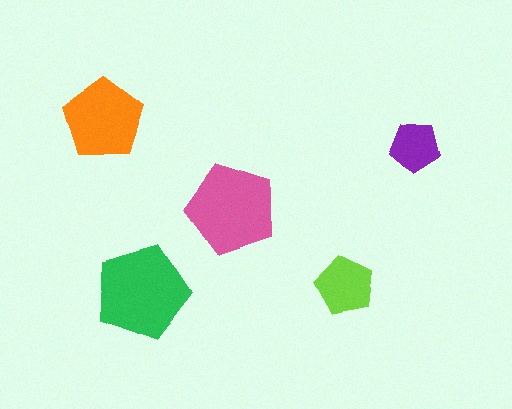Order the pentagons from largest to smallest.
the green one, the pink one, the orange one, the lime one, the purple one.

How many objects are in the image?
There are 5 objects in the image.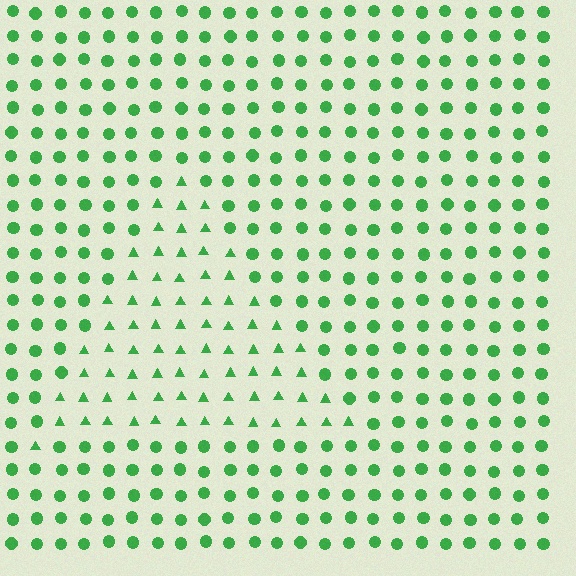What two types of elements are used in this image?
The image uses triangles inside the triangle region and circles outside it.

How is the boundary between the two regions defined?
The boundary is defined by a change in element shape: triangles inside vs. circles outside. All elements share the same color and spacing.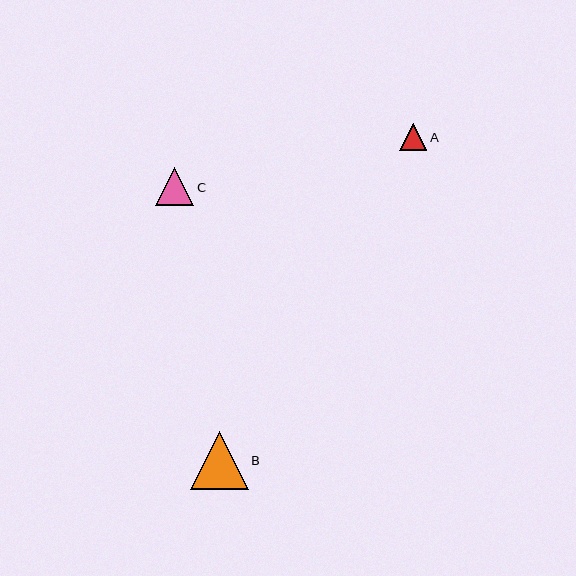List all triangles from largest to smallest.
From largest to smallest: B, C, A.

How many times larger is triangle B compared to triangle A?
Triangle B is approximately 2.1 times the size of triangle A.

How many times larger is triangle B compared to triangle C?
Triangle B is approximately 1.5 times the size of triangle C.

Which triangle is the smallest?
Triangle A is the smallest with a size of approximately 28 pixels.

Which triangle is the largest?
Triangle B is the largest with a size of approximately 58 pixels.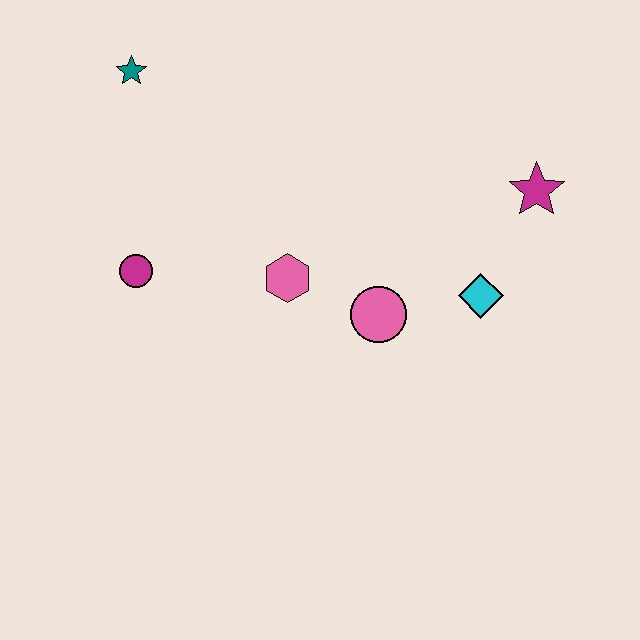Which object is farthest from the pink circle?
The teal star is farthest from the pink circle.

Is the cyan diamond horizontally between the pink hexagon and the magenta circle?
No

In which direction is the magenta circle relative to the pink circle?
The magenta circle is to the left of the pink circle.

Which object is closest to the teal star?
The magenta circle is closest to the teal star.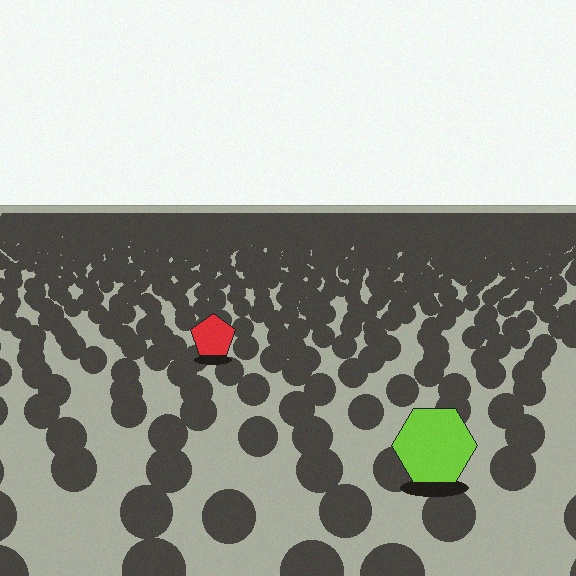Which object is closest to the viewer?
The lime hexagon is closest. The texture marks near it are larger and more spread out.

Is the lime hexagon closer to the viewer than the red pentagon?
Yes. The lime hexagon is closer — you can tell from the texture gradient: the ground texture is coarser near it.